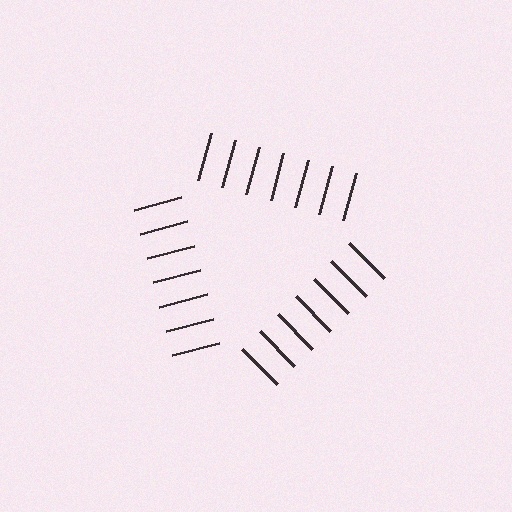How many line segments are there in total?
21 — 7 along each of the 3 edges.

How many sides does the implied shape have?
3 sides — the line-ends trace a triangle.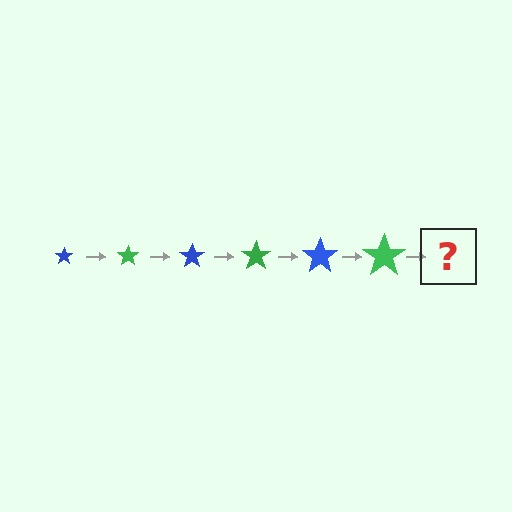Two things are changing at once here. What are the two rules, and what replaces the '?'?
The two rules are that the star grows larger each step and the color cycles through blue and green. The '?' should be a blue star, larger than the previous one.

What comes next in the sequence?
The next element should be a blue star, larger than the previous one.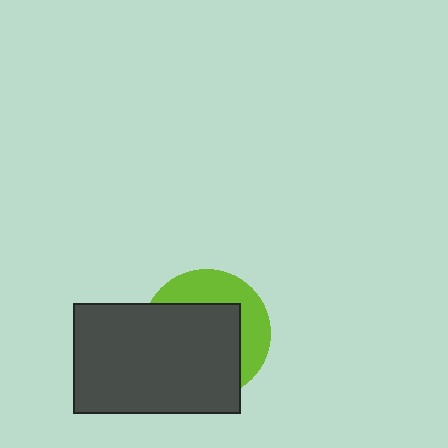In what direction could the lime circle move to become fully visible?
The lime circle could move toward the upper-right. That would shift it out from behind the dark gray rectangle entirely.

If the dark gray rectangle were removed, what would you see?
You would see the complete lime circle.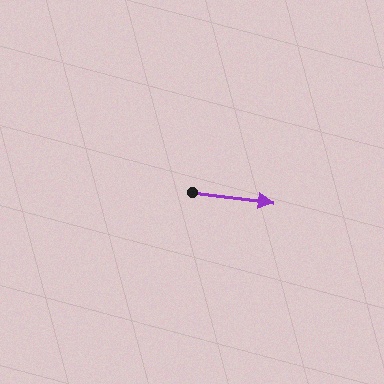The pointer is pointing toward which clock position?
Roughly 3 o'clock.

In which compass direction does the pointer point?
East.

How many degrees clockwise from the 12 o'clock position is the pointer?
Approximately 97 degrees.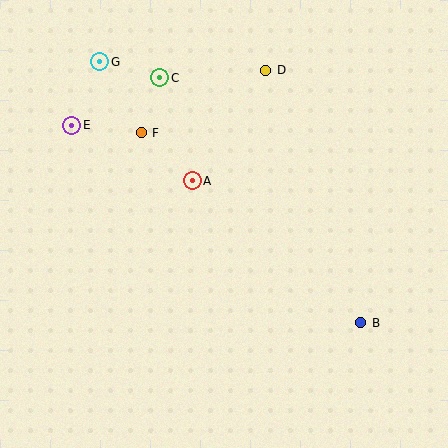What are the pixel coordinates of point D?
Point D is at (266, 70).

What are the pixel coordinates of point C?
Point C is at (160, 78).